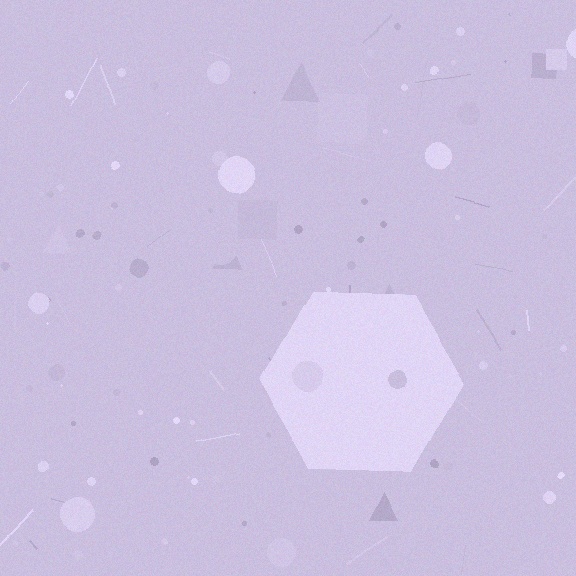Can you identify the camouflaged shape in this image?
The camouflaged shape is a hexagon.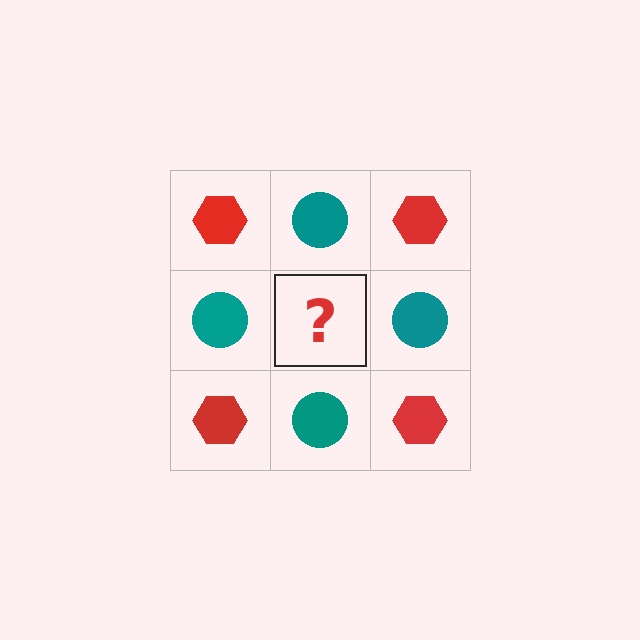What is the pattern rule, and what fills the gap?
The rule is that it alternates red hexagon and teal circle in a checkerboard pattern. The gap should be filled with a red hexagon.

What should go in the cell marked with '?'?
The missing cell should contain a red hexagon.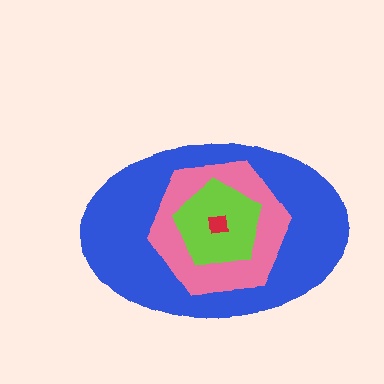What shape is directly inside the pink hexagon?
The lime pentagon.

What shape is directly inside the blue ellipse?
The pink hexagon.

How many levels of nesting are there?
4.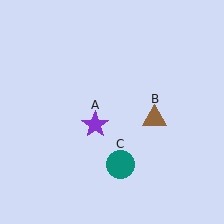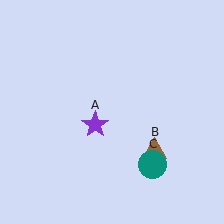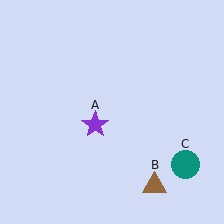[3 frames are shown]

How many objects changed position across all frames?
2 objects changed position: brown triangle (object B), teal circle (object C).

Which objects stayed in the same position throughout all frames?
Purple star (object A) remained stationary.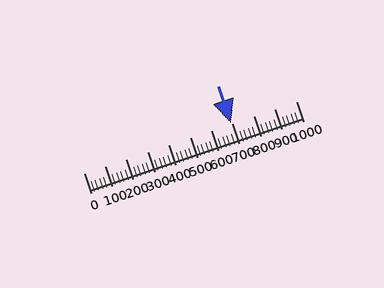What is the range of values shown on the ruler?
The ruler shows values from 0 to 1000.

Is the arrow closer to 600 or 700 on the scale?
The arrow is closer to 700.